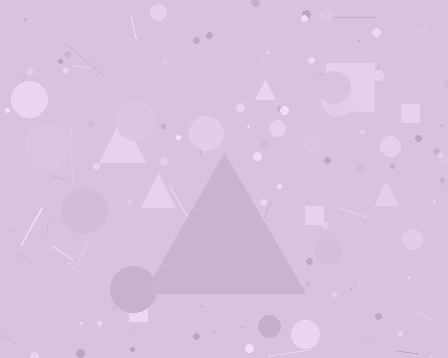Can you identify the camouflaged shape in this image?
The camouflaged shape is a triangle.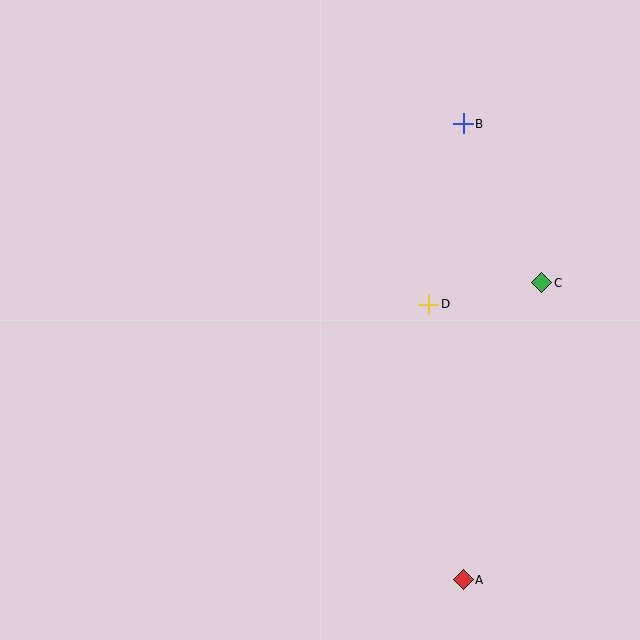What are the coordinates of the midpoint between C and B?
The midpoint between C and B is at (503, 203).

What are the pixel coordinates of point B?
Point B is at (463, 124).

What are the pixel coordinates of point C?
Point C is at (542, 283).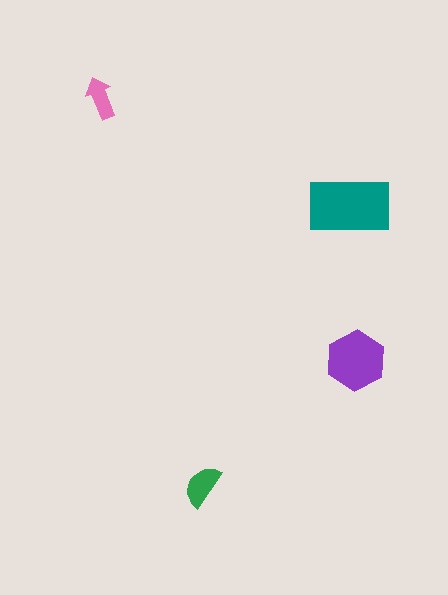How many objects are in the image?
There are 4 objects in the image.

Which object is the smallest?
The pink arrow.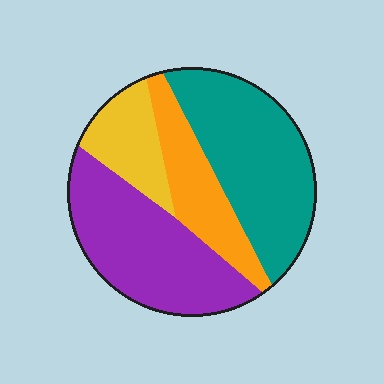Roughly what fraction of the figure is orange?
Orange covers about 15% of the figure.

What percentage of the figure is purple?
Purple covers roughly 35% of the figure.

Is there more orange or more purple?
Purple.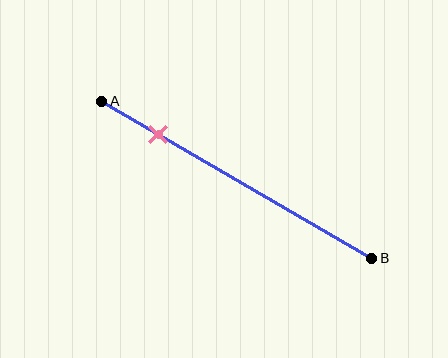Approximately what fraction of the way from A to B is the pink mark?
The pink mark is approximately 20% of the way from A to B.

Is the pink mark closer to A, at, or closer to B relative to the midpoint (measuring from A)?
The pink mark is closer to point A than the midpoint of segment AB.